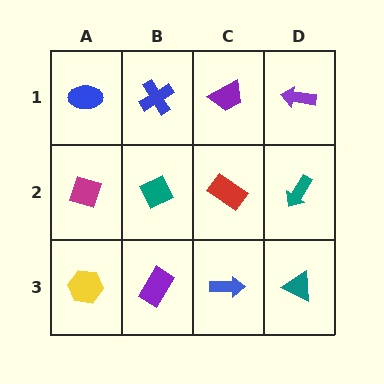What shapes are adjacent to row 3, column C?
A red rectangle (row 2, column C), a purple rectangle (row 3, column B), a teal triangle (row 3, column D).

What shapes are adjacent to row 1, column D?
A teal arrow (row 2, column D), a purple trapezoid (row 1, column C).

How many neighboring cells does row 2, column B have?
4.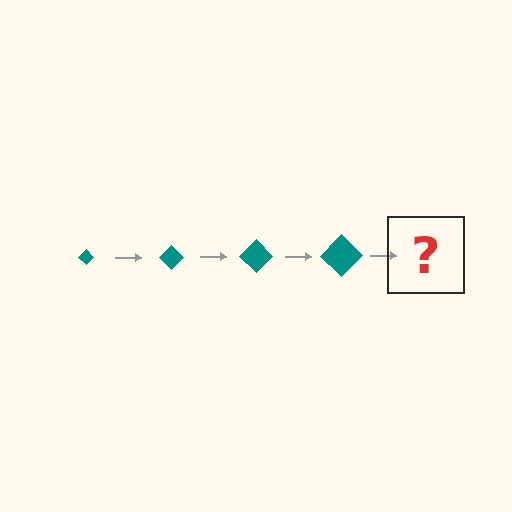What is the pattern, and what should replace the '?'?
The pattern is that the diamond gets progressively larger each step. The '?' should be a teal diamond, larger than the previous one.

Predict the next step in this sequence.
The next step is a teal diamond, larger than the previous one.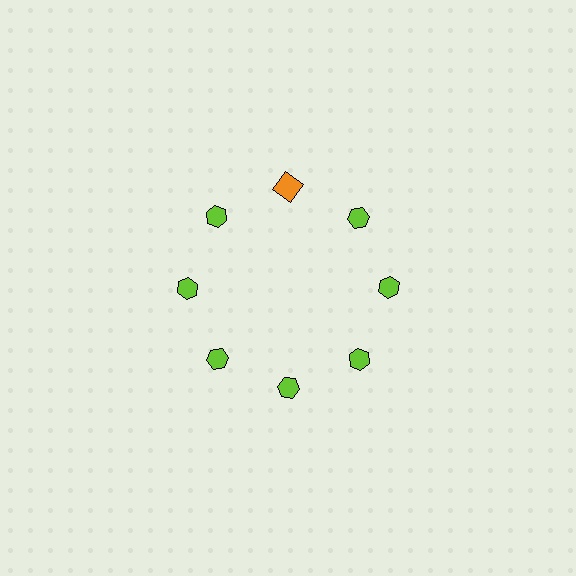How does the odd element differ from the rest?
It differs in both color (orange instead of lime) and shape (square instead of hexagon).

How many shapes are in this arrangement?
There are 8 shapes arranged in a ring pattern.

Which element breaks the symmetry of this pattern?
The orange square at roughly the 12 o'clock position breaks the symmetry. All other shapes are lime hexagons.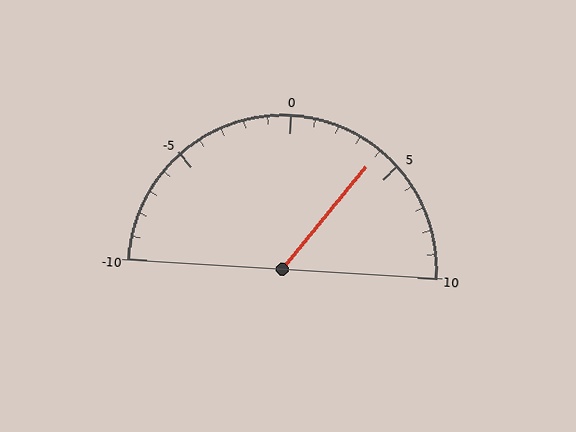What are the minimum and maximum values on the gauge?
The gauge ranges from -10 to 10.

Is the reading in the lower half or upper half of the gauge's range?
The reading is in the upper half of the range (-10 to 10).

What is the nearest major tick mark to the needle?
The nearest major tick mark is 5.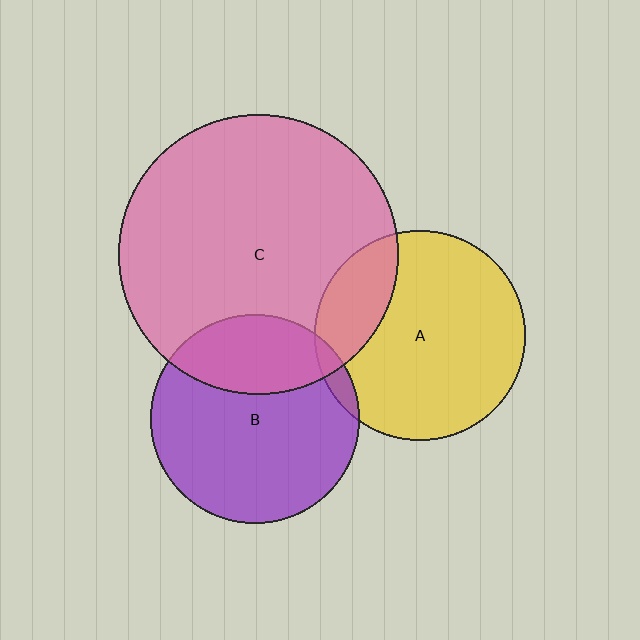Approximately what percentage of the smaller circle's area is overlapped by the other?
Approximately 5%.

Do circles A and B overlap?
Yes.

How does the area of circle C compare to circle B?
Approximately 1.8 times.